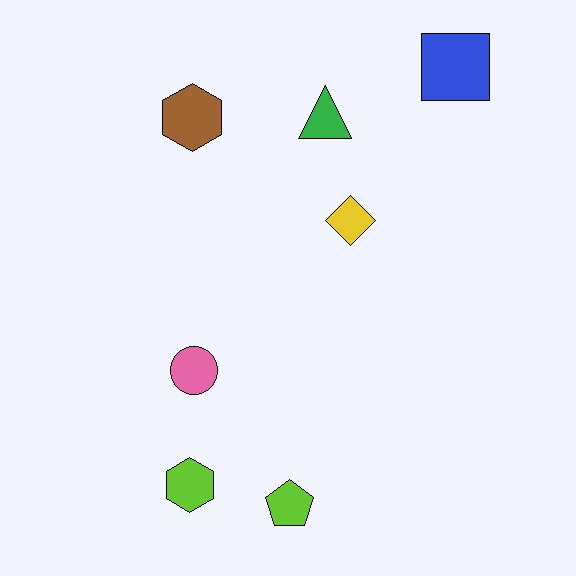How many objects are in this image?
There are 7 objects.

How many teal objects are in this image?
There are no teal objects.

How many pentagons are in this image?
There is 1 pentagon.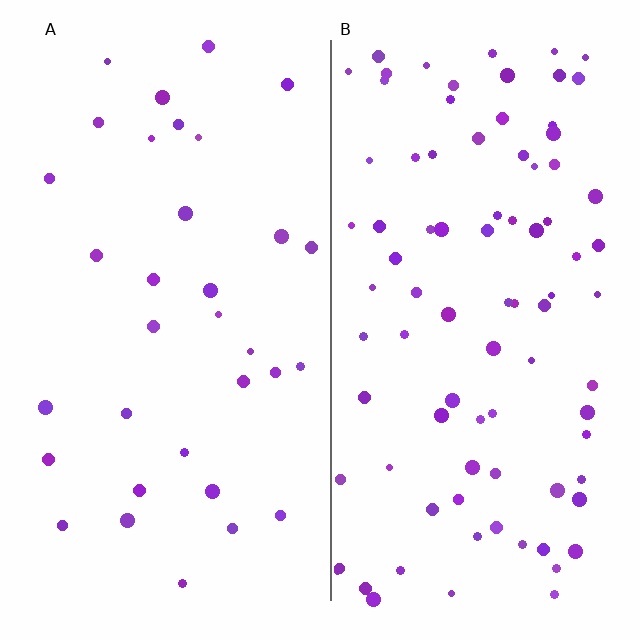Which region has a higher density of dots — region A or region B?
B (the right).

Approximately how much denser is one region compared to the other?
Approximately 2.6× — region B over region A.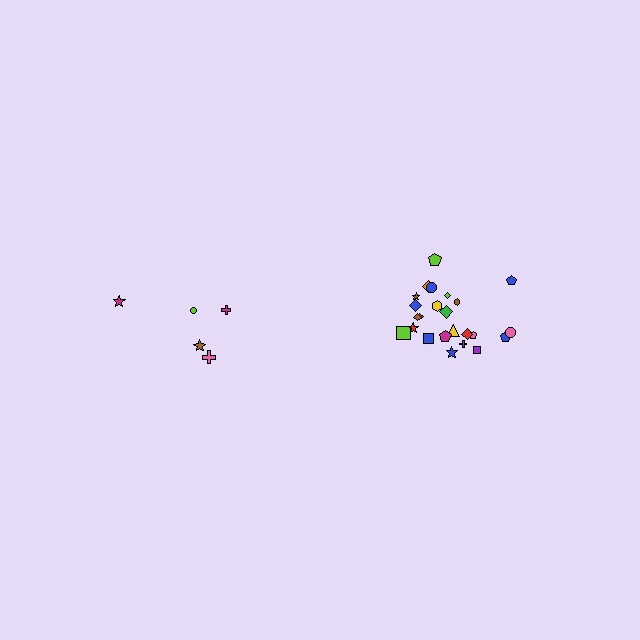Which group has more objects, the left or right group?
The right group.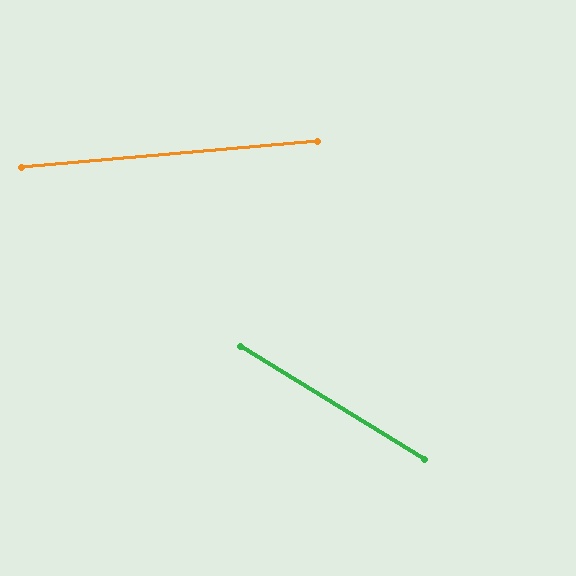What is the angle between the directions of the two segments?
Approximately 37 degrees.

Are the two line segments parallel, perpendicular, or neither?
Neither parallel nor perpendicular — they differ by about 37°.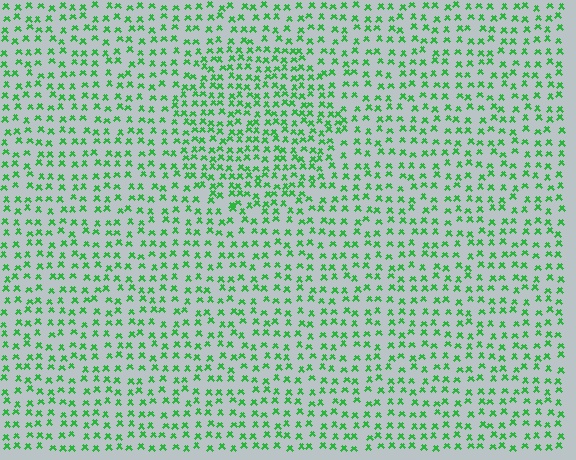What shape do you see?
I see a circle.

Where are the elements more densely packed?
The elements are more densely packed inside the circle boundary.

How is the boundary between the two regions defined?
The boundary is defined by a change in element density (approximately 1.6x ratio). All elements are the same color, size, and shape.